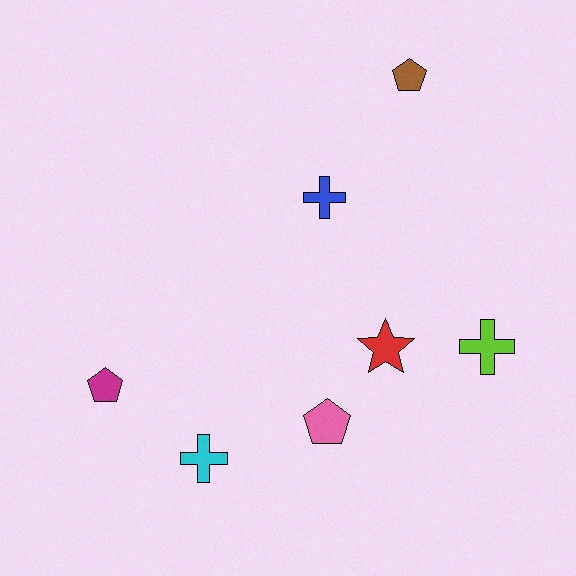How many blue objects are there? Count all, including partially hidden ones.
There is 1 blue object.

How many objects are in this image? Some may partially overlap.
There are 7 objects.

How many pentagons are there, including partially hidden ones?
There are 3 pentagons.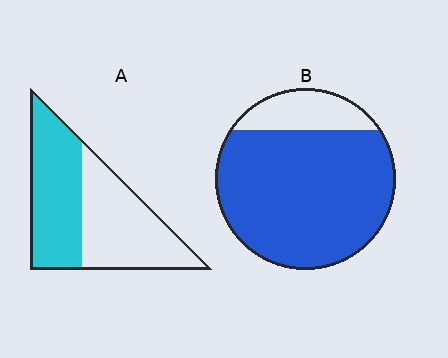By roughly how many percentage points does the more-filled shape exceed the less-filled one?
By roughly 35 percentage points (B over A).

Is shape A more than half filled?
Roughly half.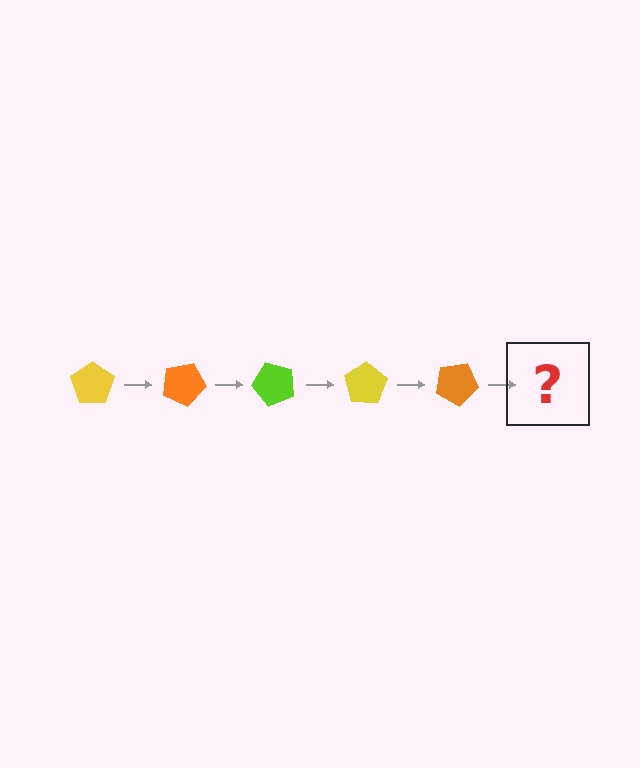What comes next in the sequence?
The next element should be a lime pentagon, rotated 125 degrees from the start.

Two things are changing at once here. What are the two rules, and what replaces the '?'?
The two rules are that it rotates 25 degrees each step and the color cycles through yellow, orange, and lime. The '?' should be a lime pentagon, rotated 125 degrees from the start.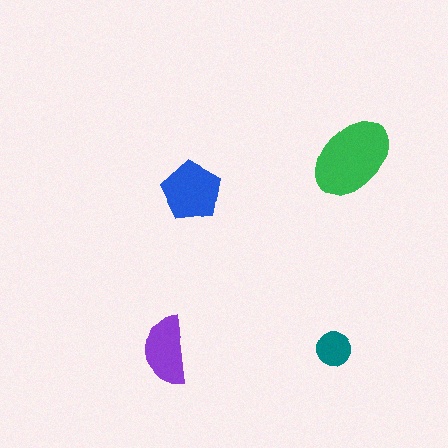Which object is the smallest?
The teal circle.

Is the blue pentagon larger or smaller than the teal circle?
Larger.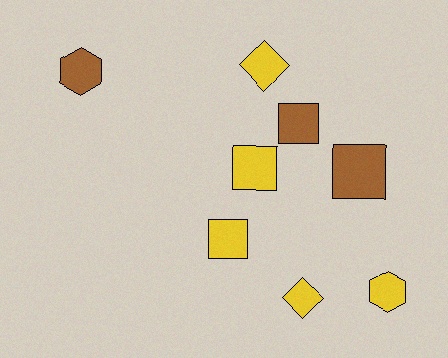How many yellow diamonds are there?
There are 2 yellow diamonds.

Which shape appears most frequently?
Square, with 4 objects.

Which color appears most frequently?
Yellow, with 5 objects.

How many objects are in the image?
There are 8 objects.